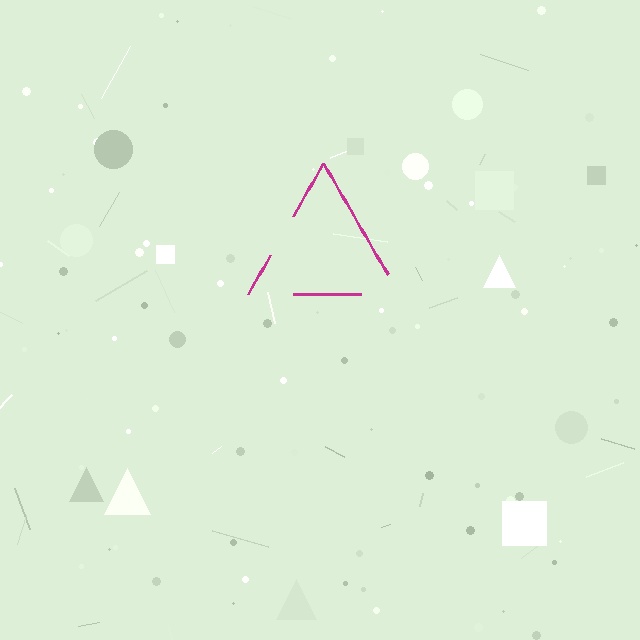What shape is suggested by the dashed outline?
The dashed outline suggests a triangle.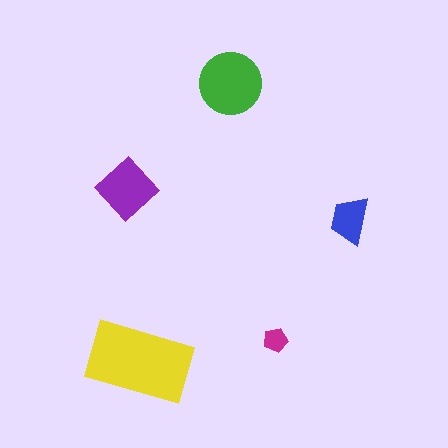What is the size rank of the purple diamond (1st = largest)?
3rd.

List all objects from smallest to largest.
The magenta pentagon, the blue trapezoid, the purple diamond, the green circle, the yellow rectangle.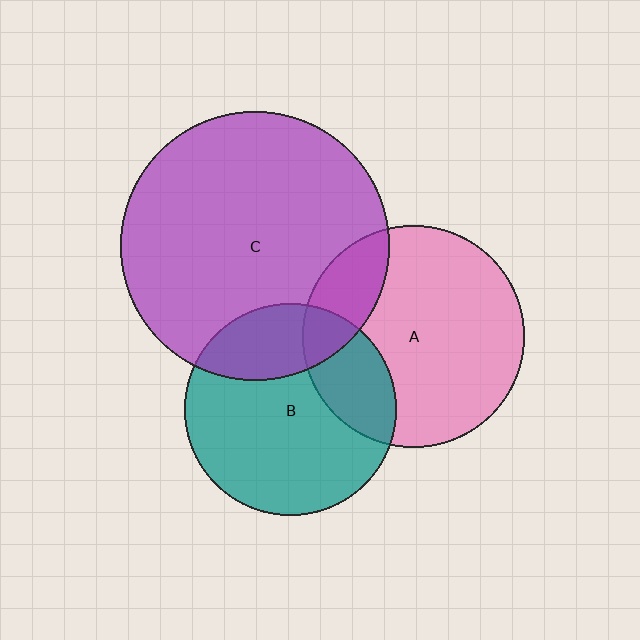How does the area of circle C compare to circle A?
Approximately 1.5 times.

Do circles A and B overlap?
Yes.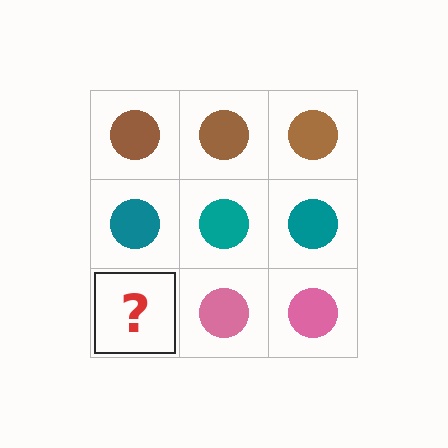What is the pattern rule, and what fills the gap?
The rule is that each row has a consistent color. The gap should be filled with a pink circle.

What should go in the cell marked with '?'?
The missing cell should contain a pink circle.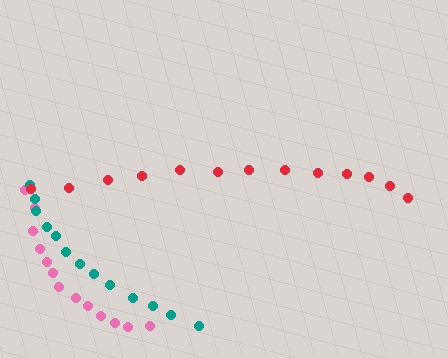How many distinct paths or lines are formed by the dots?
There are 3 distinct paths.